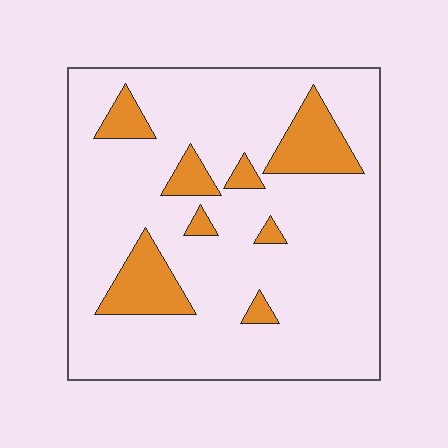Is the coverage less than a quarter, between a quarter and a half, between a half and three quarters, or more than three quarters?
Less than a quarter.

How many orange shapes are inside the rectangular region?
8.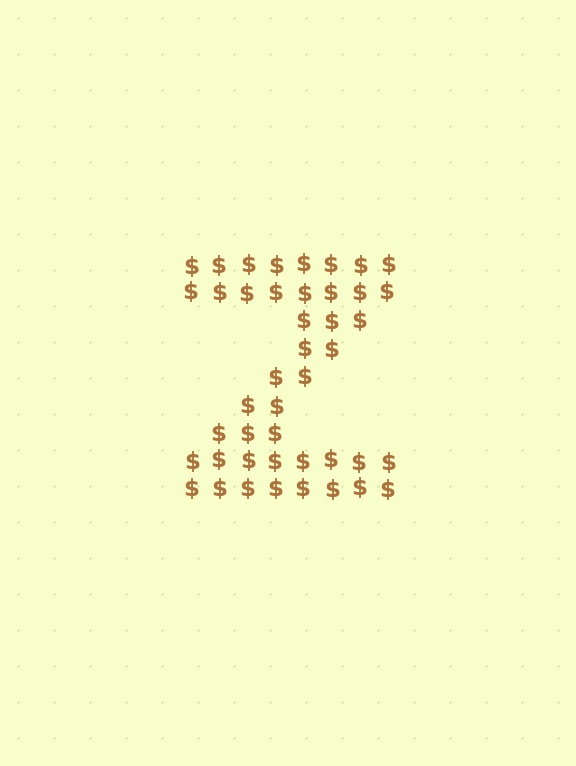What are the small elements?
The small elements are dollar signs.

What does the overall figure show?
The overall figure shows the letter Z.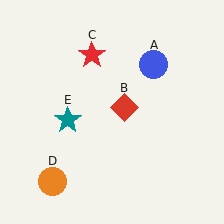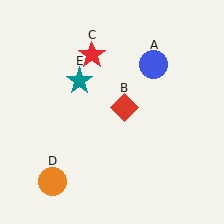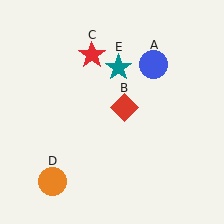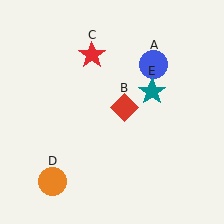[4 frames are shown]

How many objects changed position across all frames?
1 object changed position: teal star (object E).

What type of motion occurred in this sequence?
The teal star (object E) rotated clockwise around the center of the scene.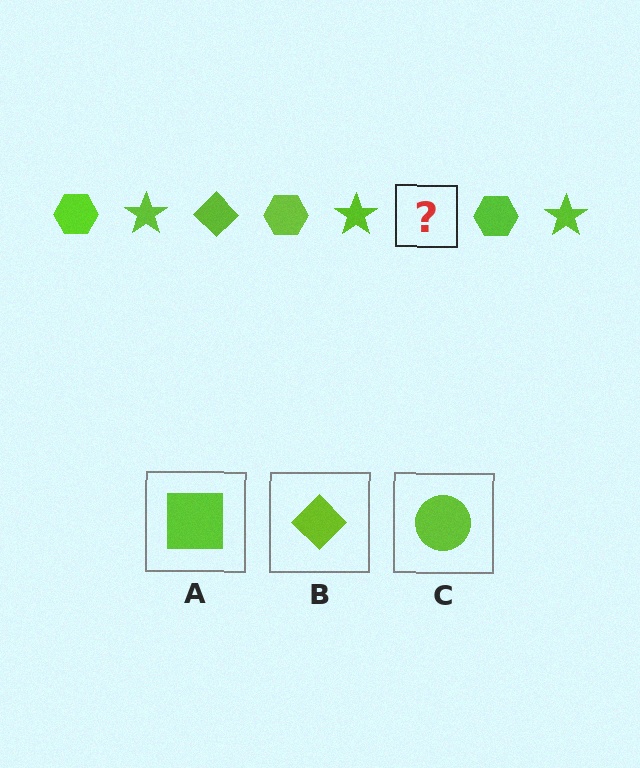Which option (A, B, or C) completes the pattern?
B.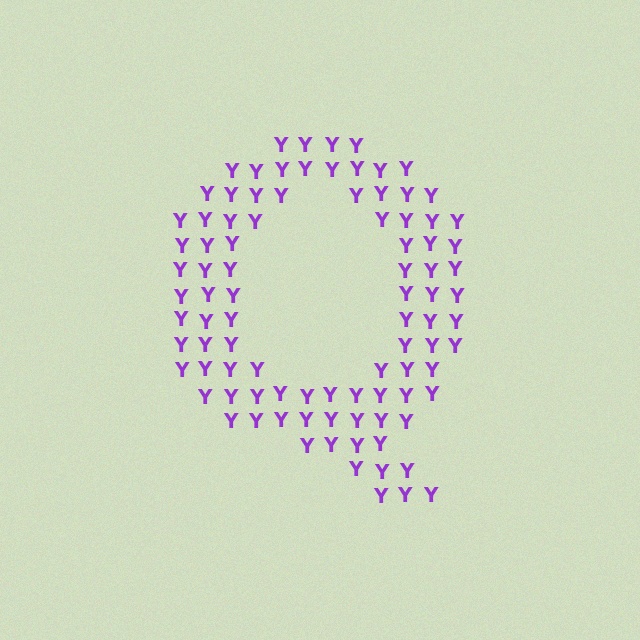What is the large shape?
The large shape is the letter Q.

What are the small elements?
The small elements are letter Y's.